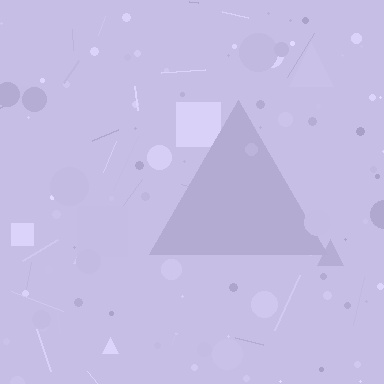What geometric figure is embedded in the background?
A triangle is embedded in the background.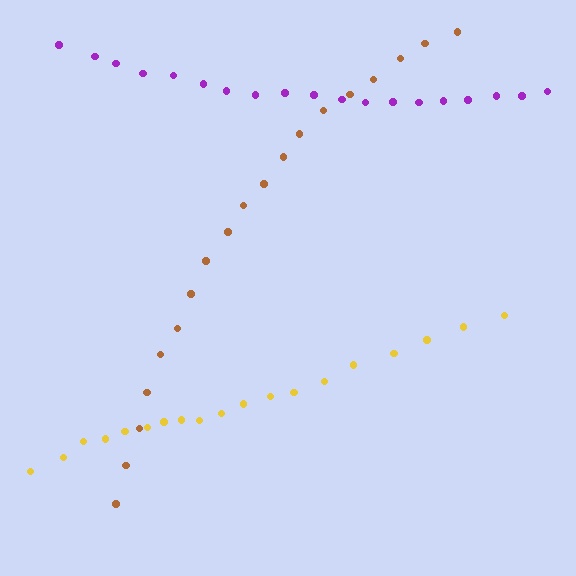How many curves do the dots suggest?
There are 3 distinct paths.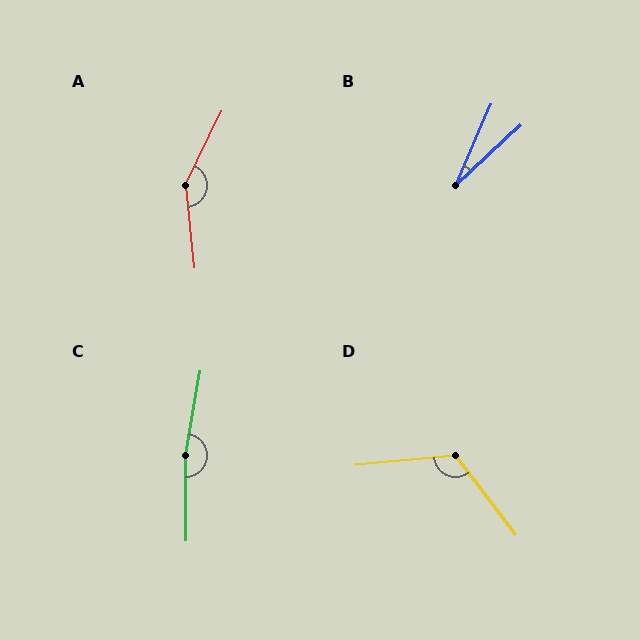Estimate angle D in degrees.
Approximately 122 degrees.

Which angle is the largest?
C, at approximately 170 degrees.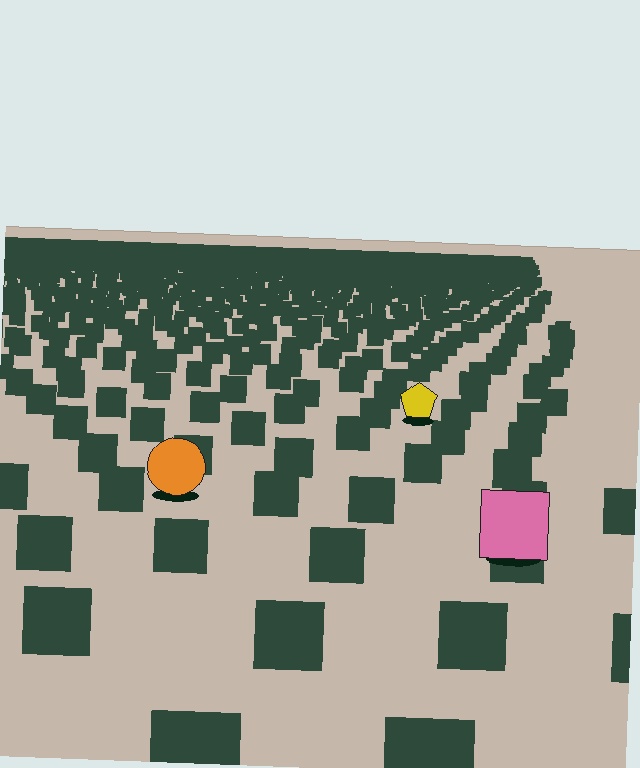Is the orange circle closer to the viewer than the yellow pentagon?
Yes. The orange circle is closer — you can tell from the texture gradient: the ground texture is coarser near it.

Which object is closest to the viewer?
The pink square is closest. The texture marks near it are larger and more spread out.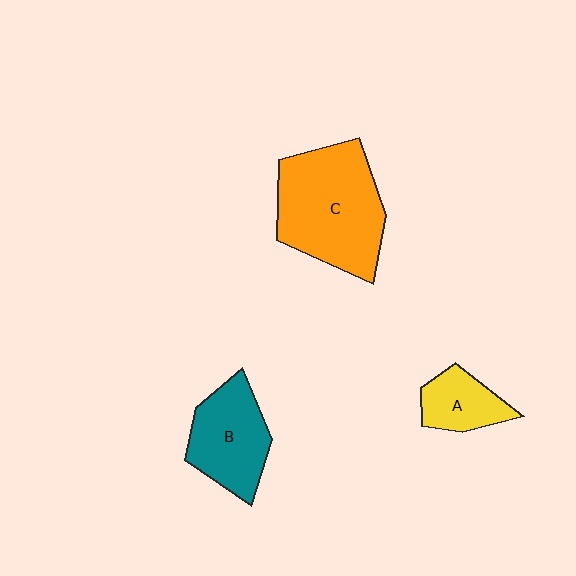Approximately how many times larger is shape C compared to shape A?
Approximately 2.7 times.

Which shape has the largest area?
Shape C (orange).